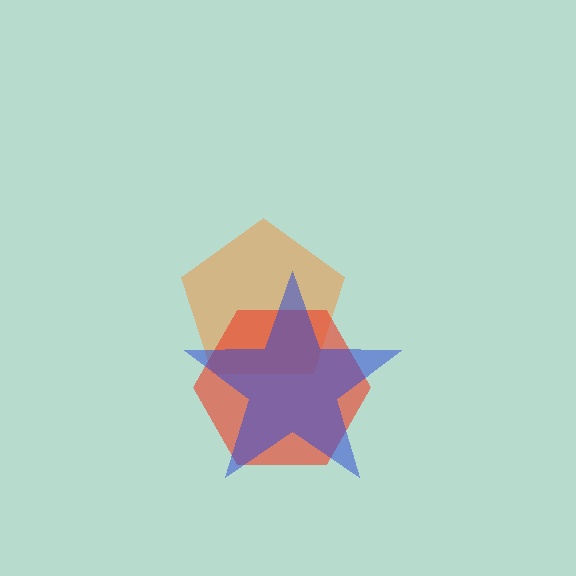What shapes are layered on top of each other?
The layered shapes are: an orange pentagon, a red hexagon, a blue star.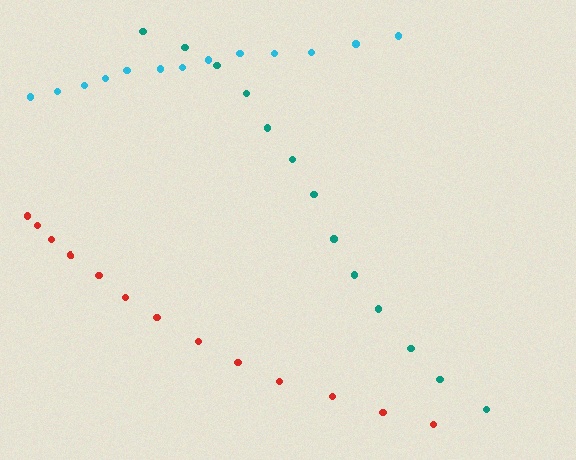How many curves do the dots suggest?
There are 3 distinct paths.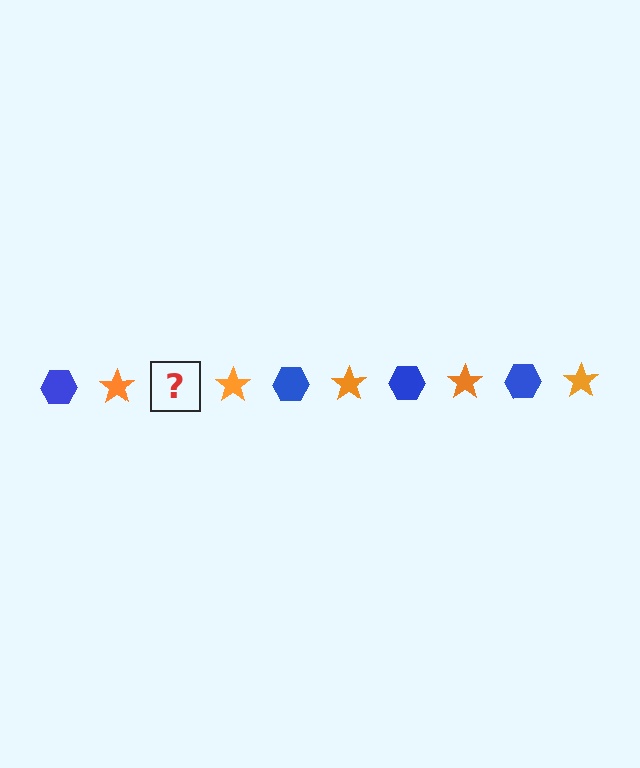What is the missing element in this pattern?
The missing element is a blue hexagon.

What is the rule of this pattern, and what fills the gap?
The rule is that the pattern alternates between blue hexagon and orange star. The gap should be filled with a blue hexagon.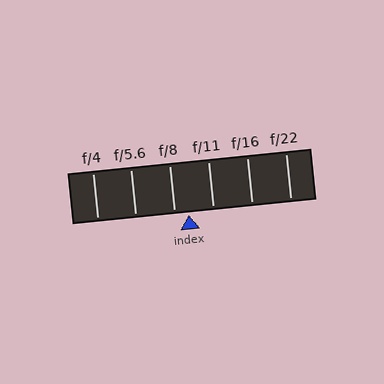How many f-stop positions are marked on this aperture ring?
There are 6 f-stop positions marked.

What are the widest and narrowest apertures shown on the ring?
The widest aperture shown is f/4 and the narrowest is f/22.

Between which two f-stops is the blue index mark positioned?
The index mark is between f/8 and f/11.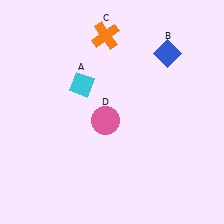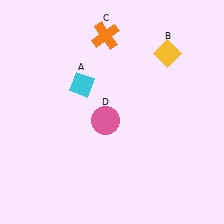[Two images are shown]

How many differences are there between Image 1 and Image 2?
There is 1 difference between the two images.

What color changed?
The diamond (B) changed from blue in Image 1 to yellow in Image 2.